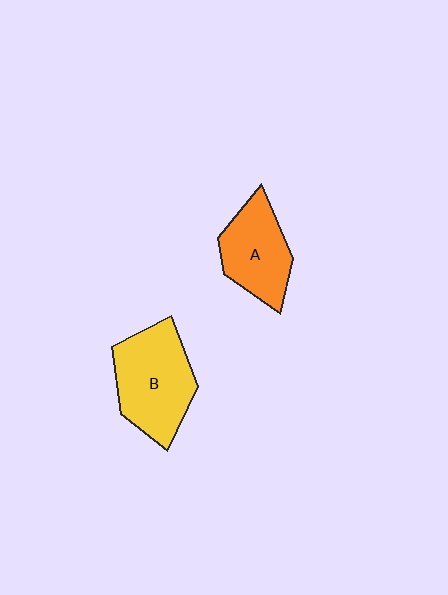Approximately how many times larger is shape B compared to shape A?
Approximately 1.3 times.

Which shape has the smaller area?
Shape A (orange).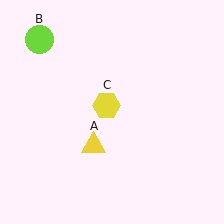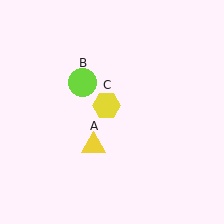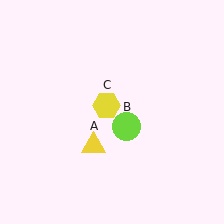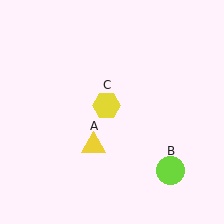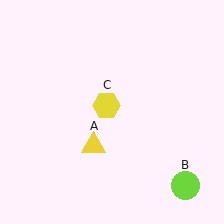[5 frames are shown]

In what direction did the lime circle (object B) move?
The lime circle (object B) moved down and to the right.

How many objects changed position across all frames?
1 object changed position: lime circle (object B).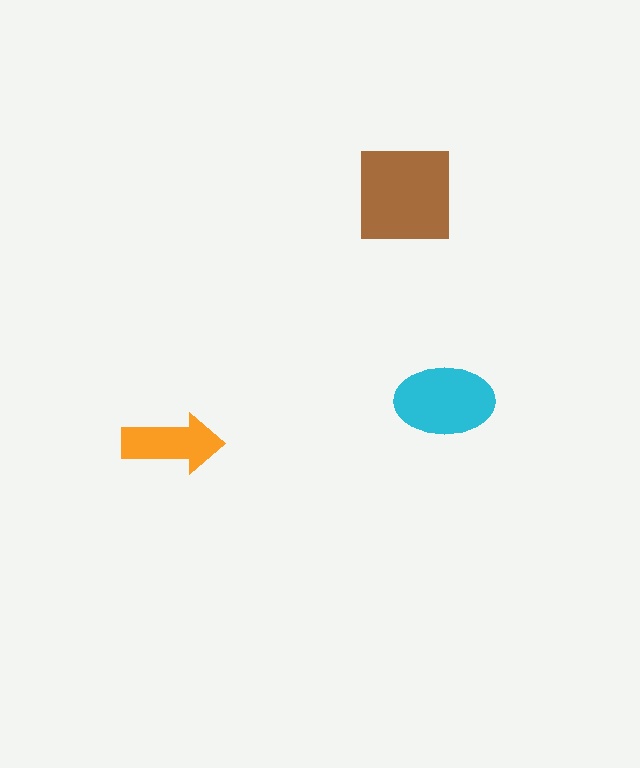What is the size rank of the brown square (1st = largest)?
1st.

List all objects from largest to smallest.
The brown square, the cyan ellipse, the orange arrow.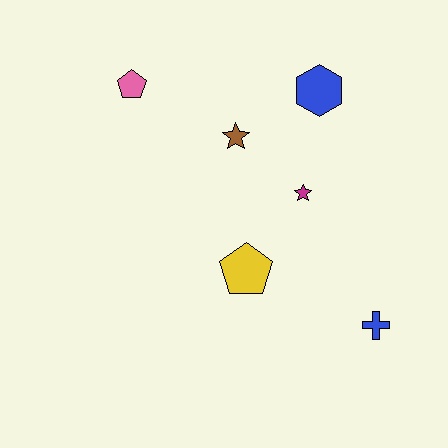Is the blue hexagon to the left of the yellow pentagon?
No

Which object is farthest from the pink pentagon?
The blue cross is farthest from the pink pentagon.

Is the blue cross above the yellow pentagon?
No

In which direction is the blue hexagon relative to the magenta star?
The blue hexagon is above the magenta star.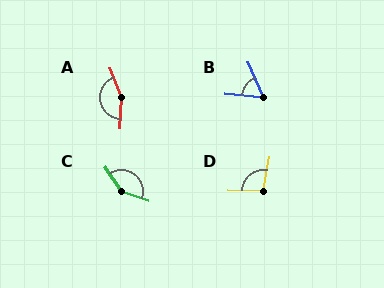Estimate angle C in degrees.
Approximately 143 degrees.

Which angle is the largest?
A, at approximately 156 degrees.